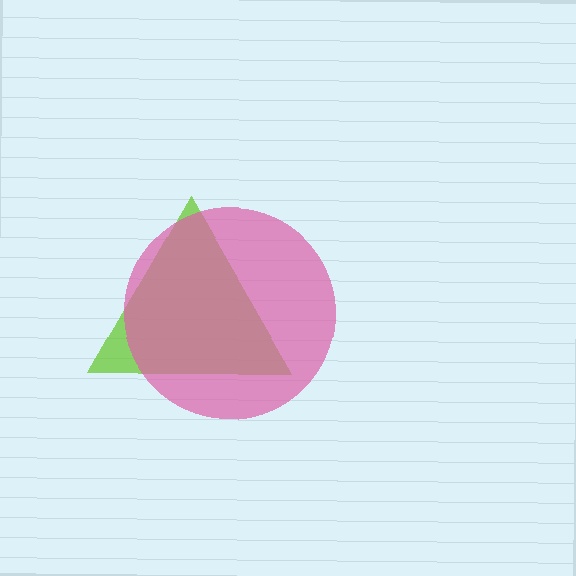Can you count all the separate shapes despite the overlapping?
Yes, there are 2 separate shapes.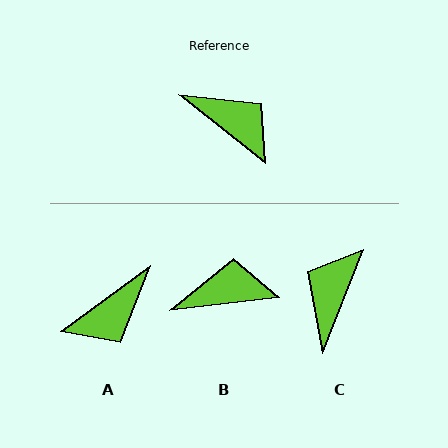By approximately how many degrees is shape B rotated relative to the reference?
Approximately 45 degrees counter-clockwise.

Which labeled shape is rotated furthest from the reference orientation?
C, about 107 degrees away.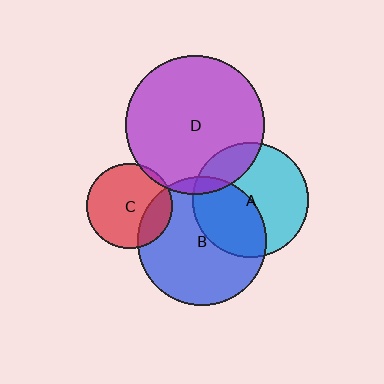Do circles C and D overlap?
Yes.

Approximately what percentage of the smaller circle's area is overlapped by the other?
Approximately 5%.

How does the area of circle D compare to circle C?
Approximately 2.7 times.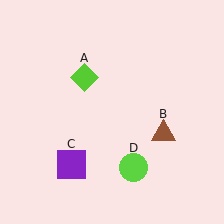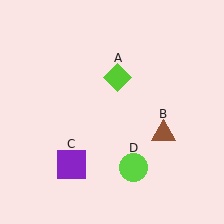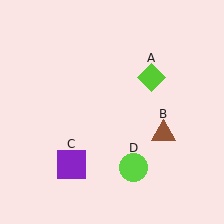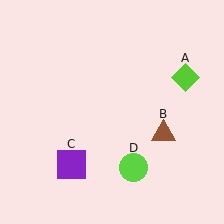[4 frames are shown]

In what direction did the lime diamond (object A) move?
The lime diamond (object A) moved right.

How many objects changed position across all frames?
1 object changed position: lime diamond (object A).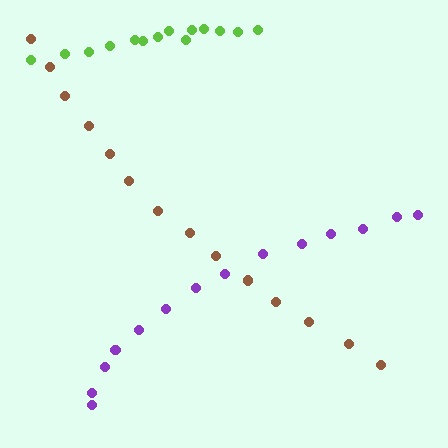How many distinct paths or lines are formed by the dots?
There are 3 distinct paths.